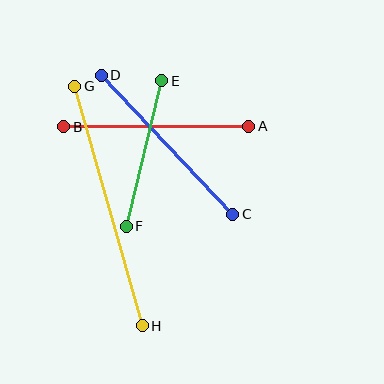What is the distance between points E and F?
The distance is approximately 150 pixels.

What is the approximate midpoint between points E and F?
The midpoint is at approximately (144, 154) pixels.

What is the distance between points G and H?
The distance is approximately 249 pixels.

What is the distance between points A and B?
The distance is approximately 185 pixels.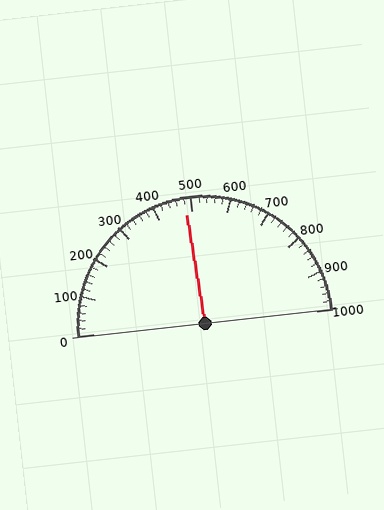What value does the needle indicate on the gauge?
The needle indicates approximately 480.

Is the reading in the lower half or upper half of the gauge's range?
The reading is in the lower half of the range (0 to 1000).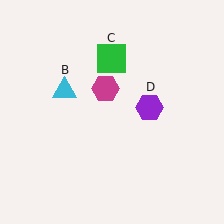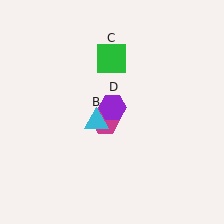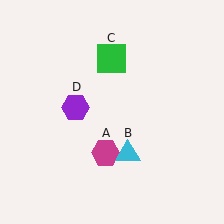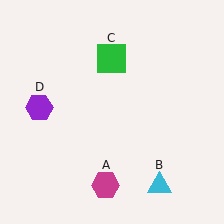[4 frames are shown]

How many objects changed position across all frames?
3 objects changed position: magenta hexagon (object A), cyan triangle (object B), purple hexagon (object D).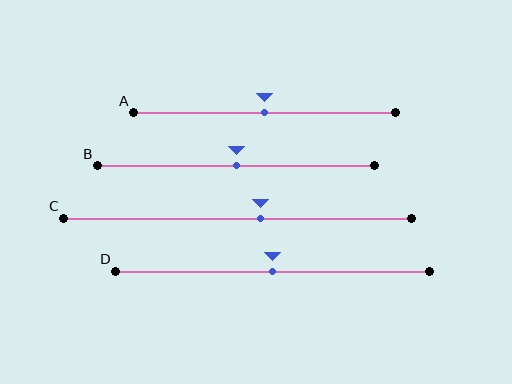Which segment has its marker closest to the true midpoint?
Segment A has its marker closest to the true midpoint.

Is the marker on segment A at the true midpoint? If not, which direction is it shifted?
Yes, the marker on segment A is at the true midpoint.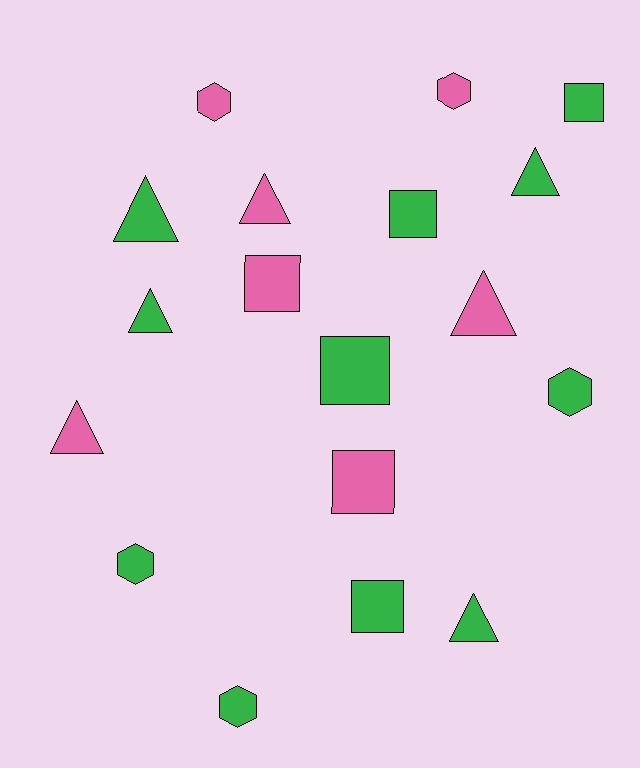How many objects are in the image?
There are 18 objects.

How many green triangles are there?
There are 4 green triangles.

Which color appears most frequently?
Green, with 11 objects.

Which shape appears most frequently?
Triangle, with 7 objects.